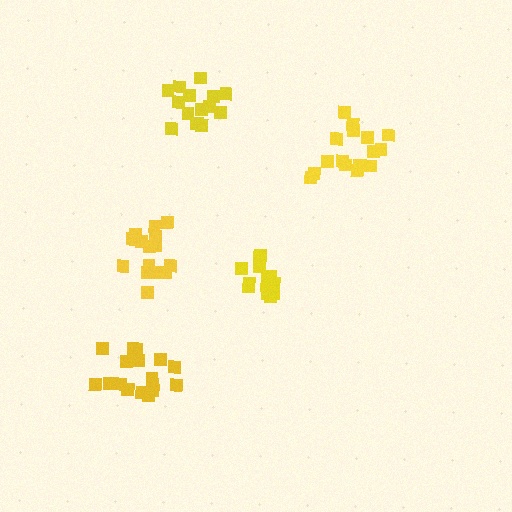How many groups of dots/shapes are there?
There are 5 groups.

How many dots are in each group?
Group 1: 14 dots, Group 2: 17 dots, Group 3: 16 dots, Group 4: 17 dots, Group 5: 14 dots (78 total).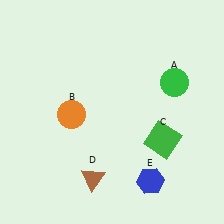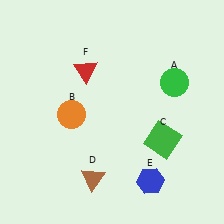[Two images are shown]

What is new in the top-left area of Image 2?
A red triangle (F) was added in the top-left area of Image 2.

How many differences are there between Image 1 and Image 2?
There is 1 difference between the two images.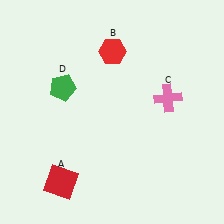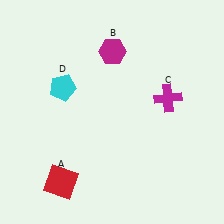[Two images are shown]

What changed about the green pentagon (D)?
In Image 1, D is green. In Image 2, it changed to cyan.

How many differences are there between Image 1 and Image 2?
There are 3 differences between the two images.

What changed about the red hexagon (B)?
In Image 1, B is red. In Image 2, it changed to magenta.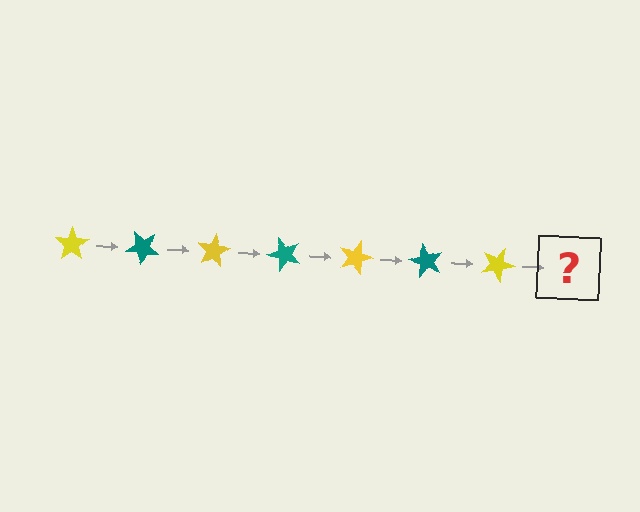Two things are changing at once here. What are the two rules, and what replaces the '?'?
The two rules are that it rotates 40 degrees each step and the color cycles through yellow and teal. The '?' should be a teal star, rotated 280 degrees from the start.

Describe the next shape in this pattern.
It should be a teal star, rotated 280 degrees from the start.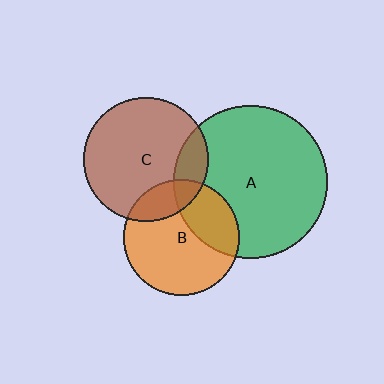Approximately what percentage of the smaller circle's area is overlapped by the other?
Approximately 15%.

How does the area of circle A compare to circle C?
Approximately 1.5 times.